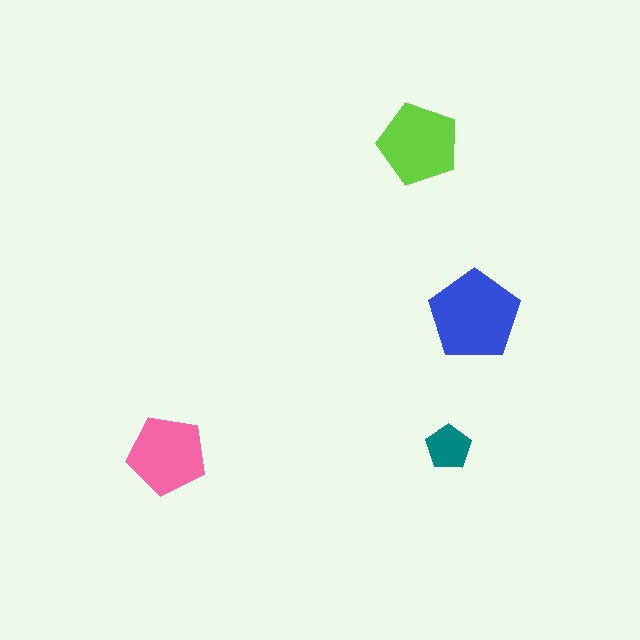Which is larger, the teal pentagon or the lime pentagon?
The lime one.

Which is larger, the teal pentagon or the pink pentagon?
The pink one.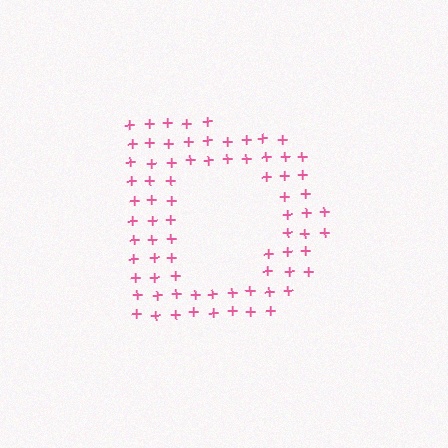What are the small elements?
The small elements are plus signs.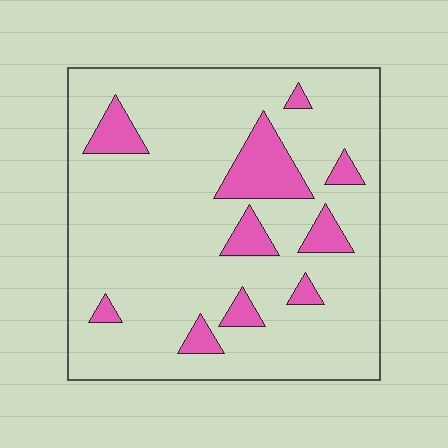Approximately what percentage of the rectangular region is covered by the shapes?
Approximately 15%.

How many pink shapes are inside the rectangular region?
10.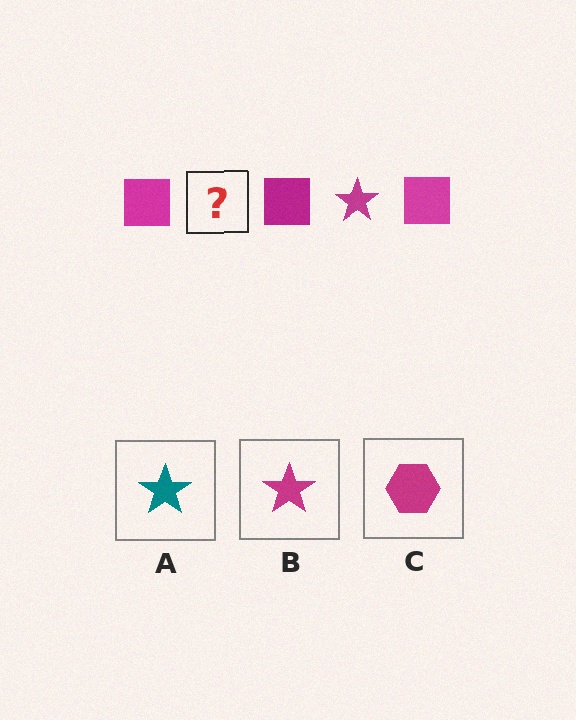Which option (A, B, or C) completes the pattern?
B.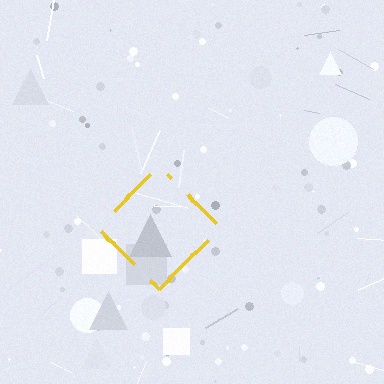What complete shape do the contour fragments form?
The contour fragments form a diamond.